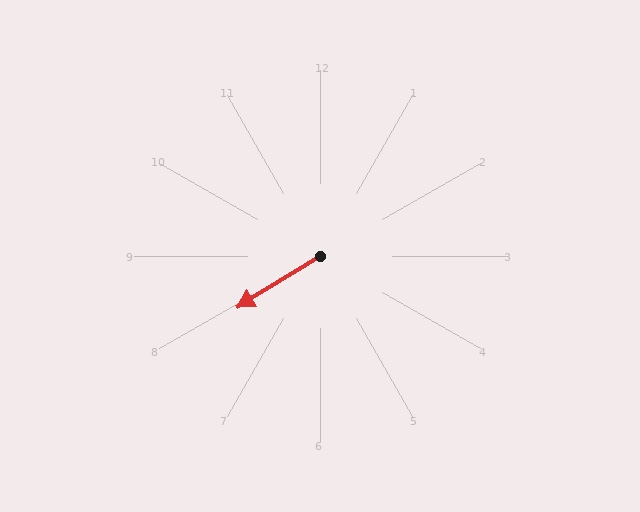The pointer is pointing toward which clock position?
Roughly 8 o'clock.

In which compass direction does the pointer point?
Southwest.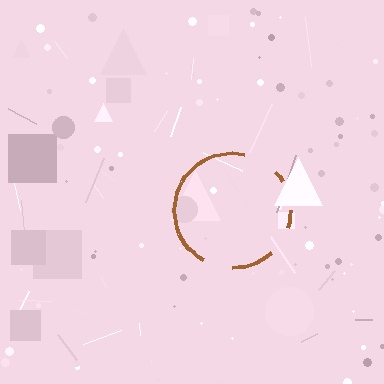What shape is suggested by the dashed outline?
The dashed outline suggests a circle.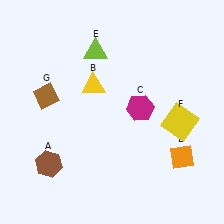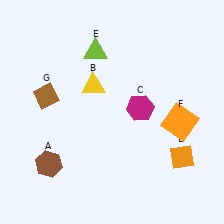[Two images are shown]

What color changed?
The square (F) changed from yellow in Image 1 to orange in Image 2.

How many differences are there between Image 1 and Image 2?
There is 1 difference between the two images.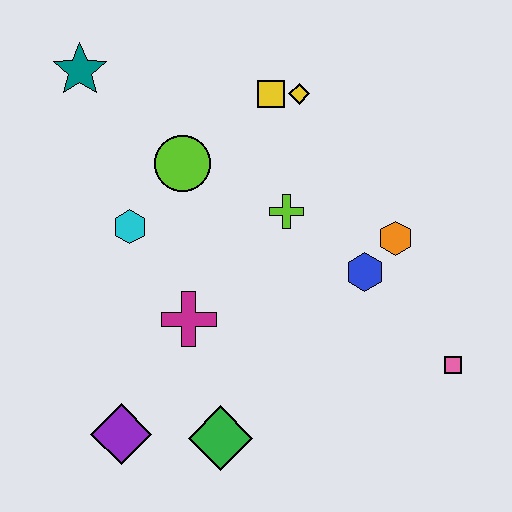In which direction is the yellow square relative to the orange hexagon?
The yellow square is above the orange hexagon.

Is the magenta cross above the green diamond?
Yes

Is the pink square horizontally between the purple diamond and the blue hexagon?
No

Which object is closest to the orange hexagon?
The blue hexagon is closest to the orange hexagon.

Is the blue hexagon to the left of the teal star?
No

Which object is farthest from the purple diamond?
The yellow diamond is farthest from the purple diamond.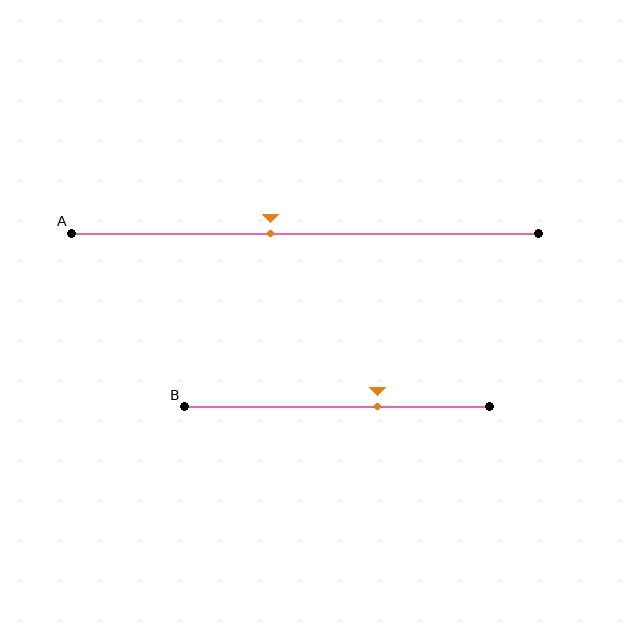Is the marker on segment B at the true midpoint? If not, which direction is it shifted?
No, the marker on segment B is shifted to the right by about 13% of the segment length.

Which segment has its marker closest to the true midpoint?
Segment A has its marker closest to the true midpoint.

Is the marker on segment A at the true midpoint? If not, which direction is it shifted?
No, the marker on segment A is shifted to the left by about 7% of the segment length.